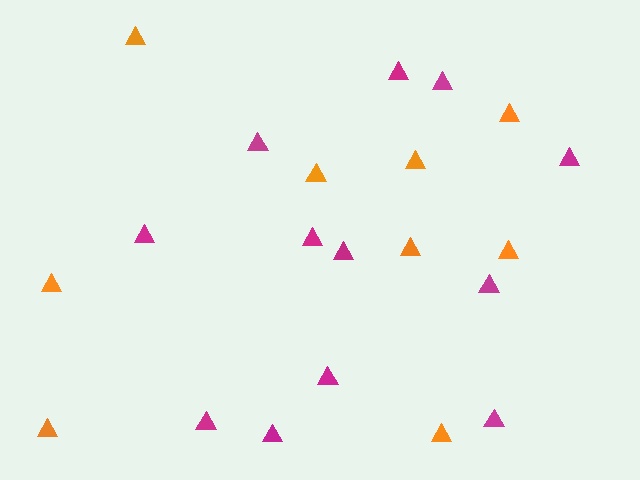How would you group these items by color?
There are 2 groups: one group of magenta triangles (12) and one group of orange triangles (9).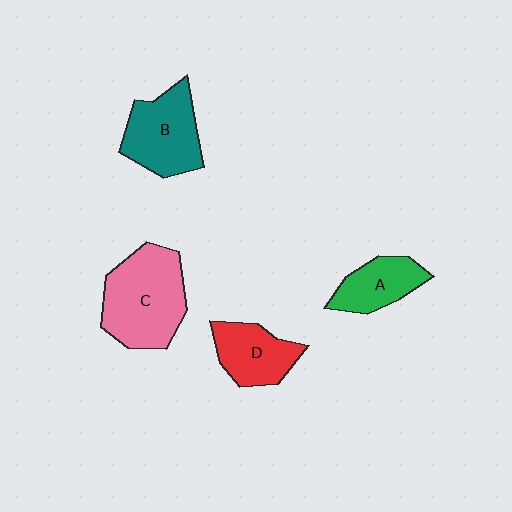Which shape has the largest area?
Shape C (pink).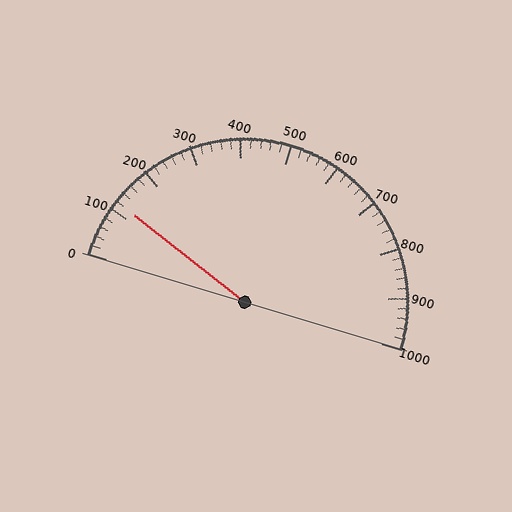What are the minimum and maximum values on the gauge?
The gauge ranges from 0 to 1000.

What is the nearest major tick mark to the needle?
The nearest major tick mark is 100.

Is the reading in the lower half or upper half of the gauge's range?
The reading is in the lower half of the range (0 to 1000).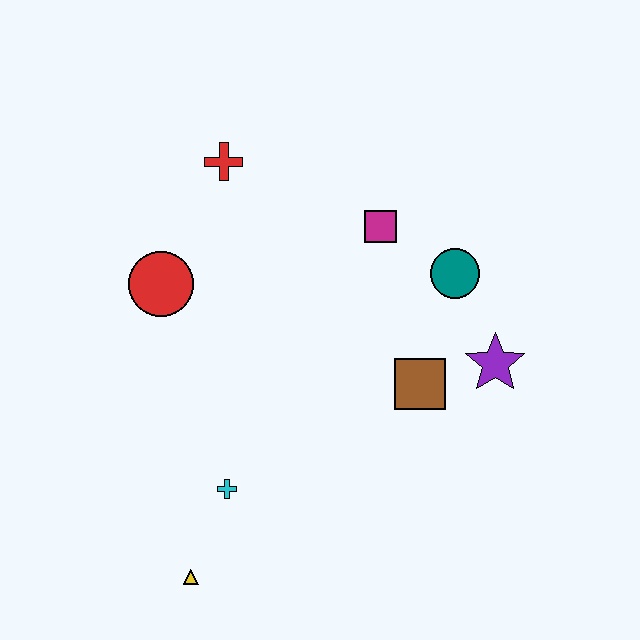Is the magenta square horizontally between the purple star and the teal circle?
No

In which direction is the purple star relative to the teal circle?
The purple star is below the teal circle.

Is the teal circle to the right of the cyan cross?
Yes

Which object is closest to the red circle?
The red cross is closest to the red circle.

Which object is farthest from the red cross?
The yellow triangle is farthest from the red cross.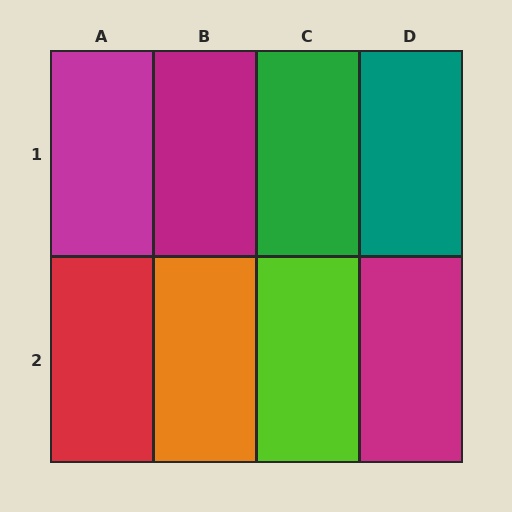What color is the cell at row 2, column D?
Magenta.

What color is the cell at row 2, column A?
Red.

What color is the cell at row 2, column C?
Lime.